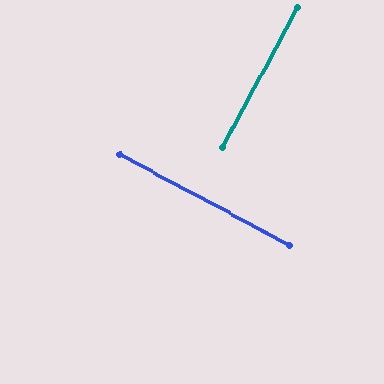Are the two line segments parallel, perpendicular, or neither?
Perpendicular — they meet at approximately 90°.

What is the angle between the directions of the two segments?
Approximately 90 degrees.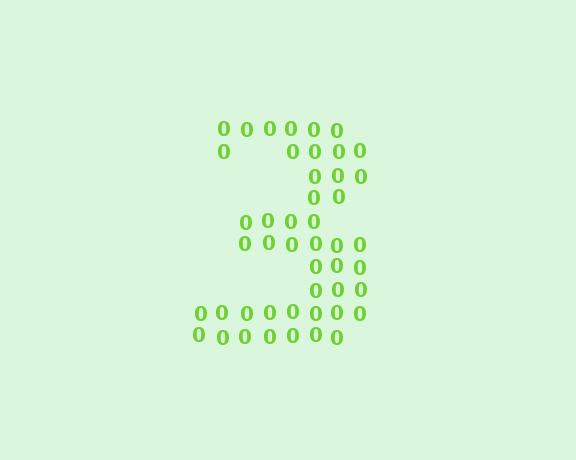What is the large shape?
The large shape is the digit 3.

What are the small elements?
The small elements are digit 0's.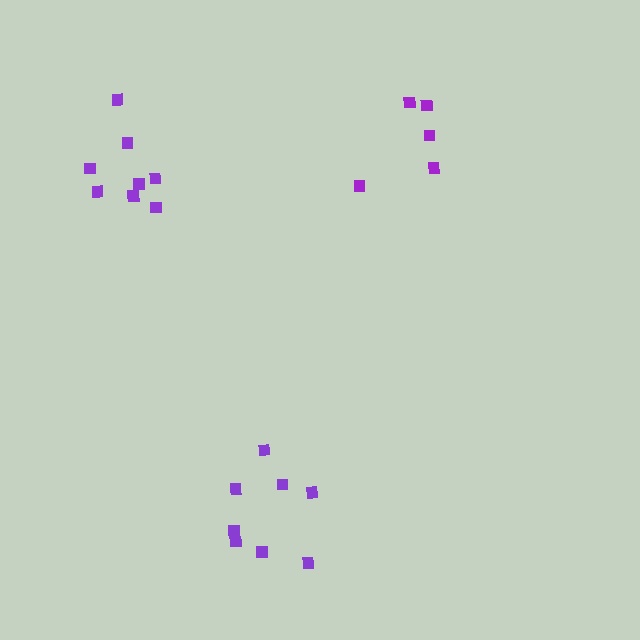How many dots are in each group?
Group 1: 8 dots, Group 2: 8 dots, Group 3: 5 dots (21 total).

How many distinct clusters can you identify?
There are 3 distinct clusters.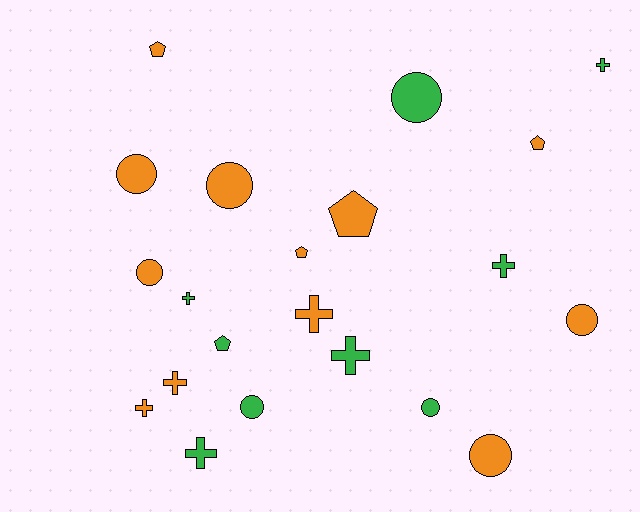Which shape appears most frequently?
Circle, with 8 objects.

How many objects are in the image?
There are 21 objects.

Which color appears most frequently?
Orange, with 12 objects.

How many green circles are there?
There are 3 green circles.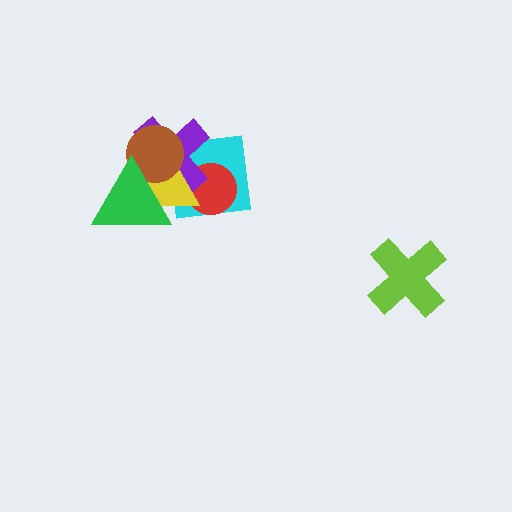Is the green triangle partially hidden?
No, no other shape covers it.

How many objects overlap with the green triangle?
3 objects overlap with the green triangle.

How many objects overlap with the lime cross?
0 objects overlap with the lime cross.